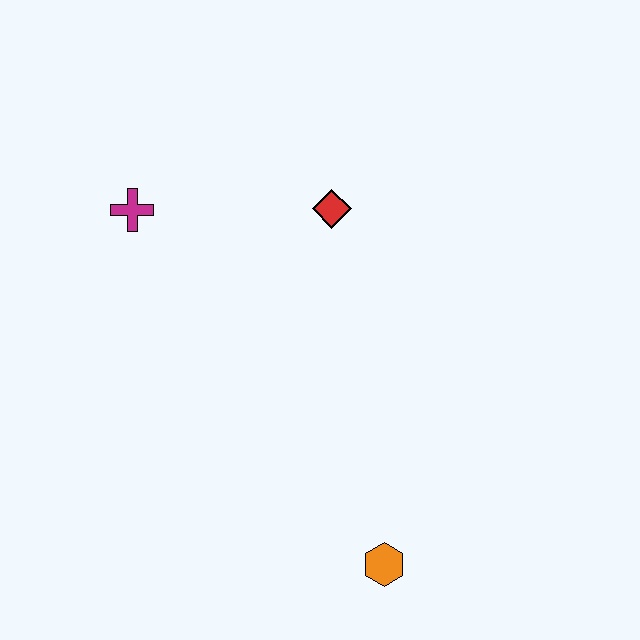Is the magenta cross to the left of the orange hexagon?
Yes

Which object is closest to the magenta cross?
The red diamond is closest to the magenta cross.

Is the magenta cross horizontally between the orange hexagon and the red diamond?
No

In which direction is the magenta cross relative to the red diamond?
The magenta cross is to the left of the red diamond.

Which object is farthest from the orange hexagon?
The magenta cross is farthest from the orange hexagon.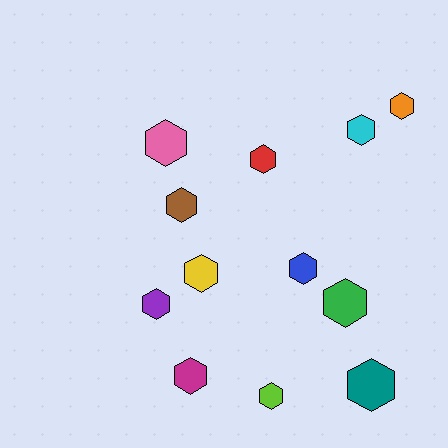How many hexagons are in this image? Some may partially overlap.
There are 12 hexagons.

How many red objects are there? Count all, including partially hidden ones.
There is 1 red object.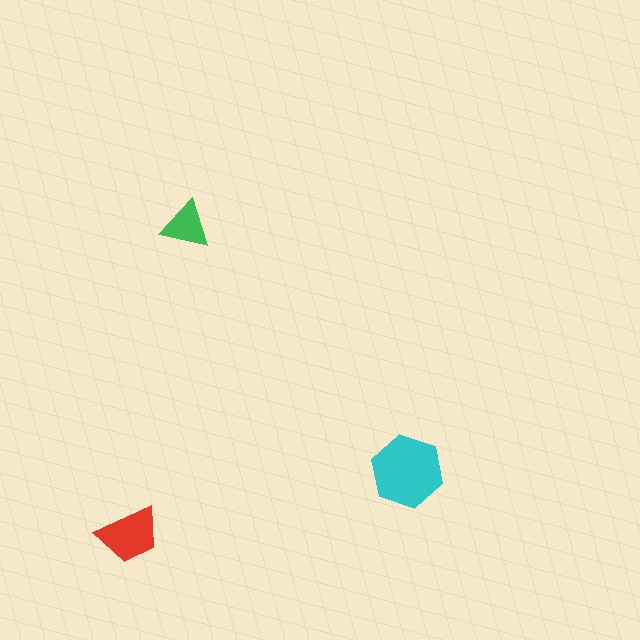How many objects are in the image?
There are 3 objects in the image.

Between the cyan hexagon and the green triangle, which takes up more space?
The cyan hexagon.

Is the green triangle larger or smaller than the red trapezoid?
Smaller.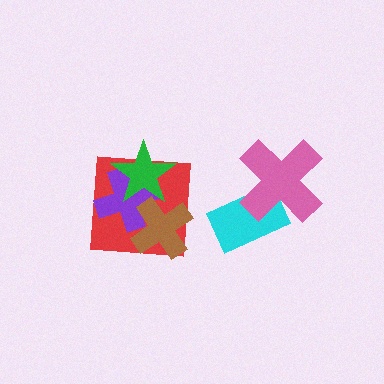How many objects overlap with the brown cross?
3 objects overlap with the brown cross.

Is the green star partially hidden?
Yes, it is partially covered by another shape.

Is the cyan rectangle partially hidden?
Yes, it is partially covered by another shape.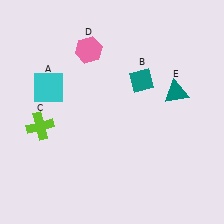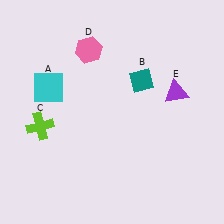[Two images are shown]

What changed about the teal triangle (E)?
In Image 1, E is teal. In Image 2, it changed to purple.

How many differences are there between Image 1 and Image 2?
There is 1 difference between the two images.